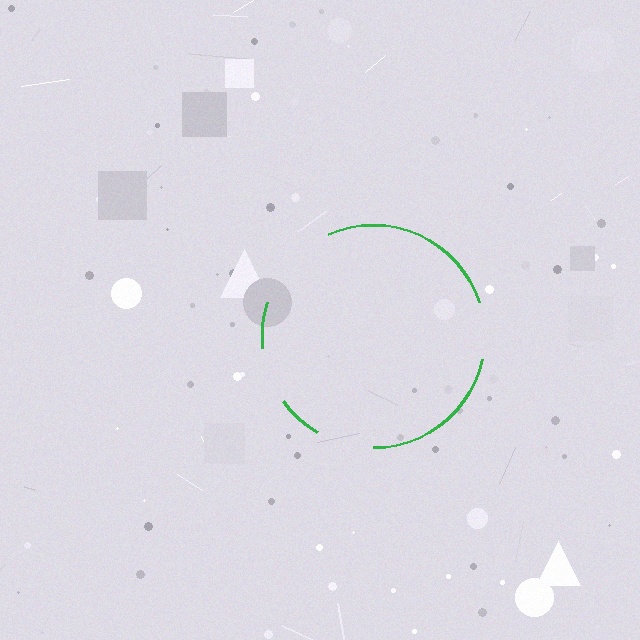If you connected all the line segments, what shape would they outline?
They would outline a circle.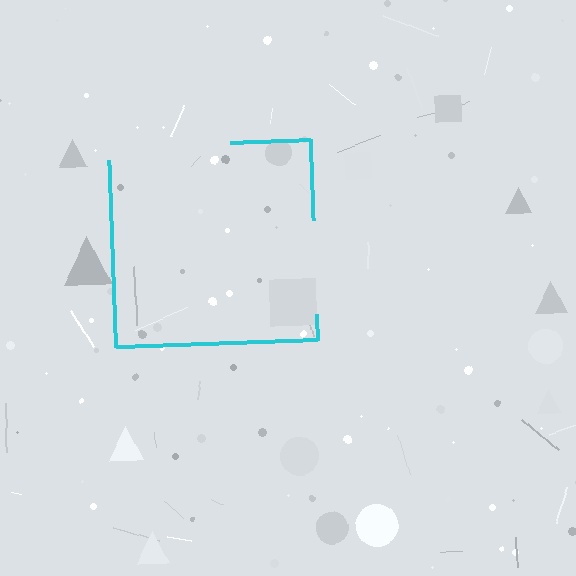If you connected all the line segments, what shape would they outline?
They would outline a square.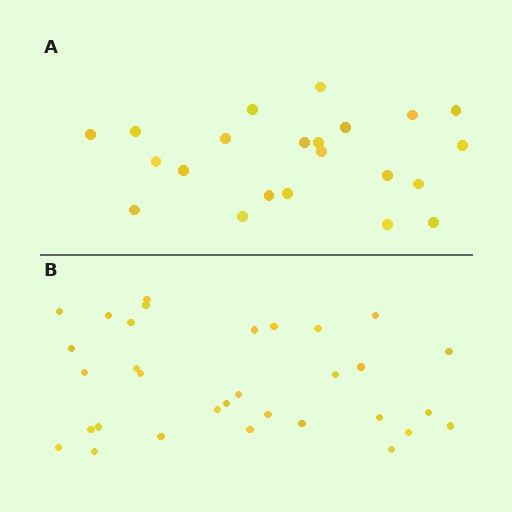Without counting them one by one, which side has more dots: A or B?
Region B (the bottom region) has more dots.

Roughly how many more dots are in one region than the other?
Region B has roughly 10 or so more dots than region A.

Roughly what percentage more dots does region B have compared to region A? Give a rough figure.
About 45% more.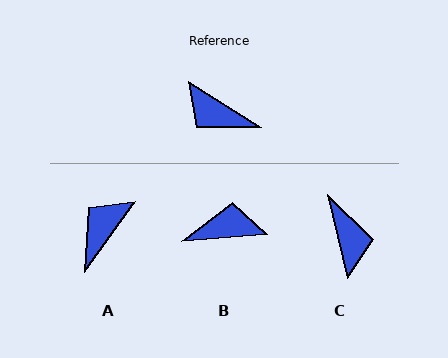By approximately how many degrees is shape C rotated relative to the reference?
Approximately 136 degrees counter-clockwise.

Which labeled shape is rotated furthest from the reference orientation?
B, about 143 degrees away.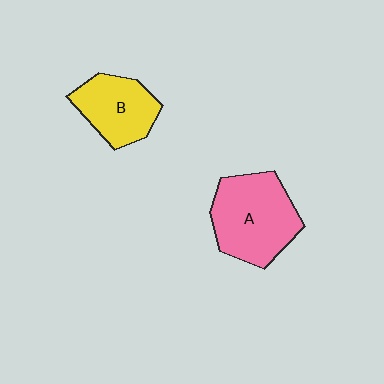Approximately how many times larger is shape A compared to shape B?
Approximately 1.4 times.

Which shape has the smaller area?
Shape B (yellow).